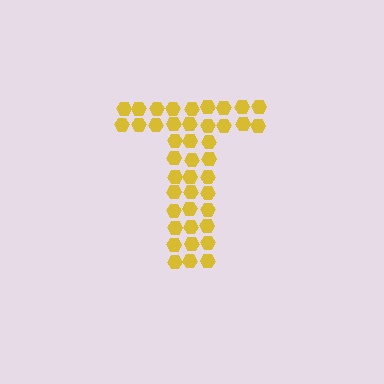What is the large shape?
The large shape is the letter T.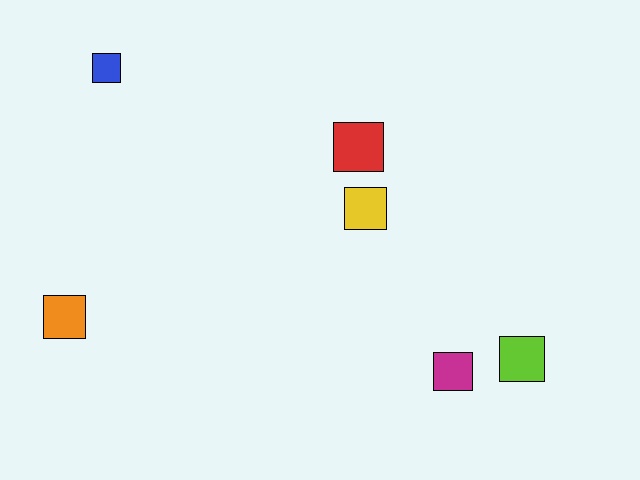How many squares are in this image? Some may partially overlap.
There are 6 squares.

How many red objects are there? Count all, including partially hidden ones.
There is 1 red object.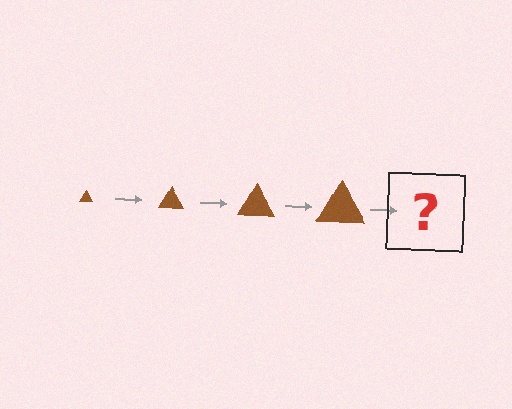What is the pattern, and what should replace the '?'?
The pattern is that the triangle gets progressively larger each step. The '?' should be a brown triangle, larger than the previous one.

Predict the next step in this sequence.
The next step is a brown triangle, larger than the previous one.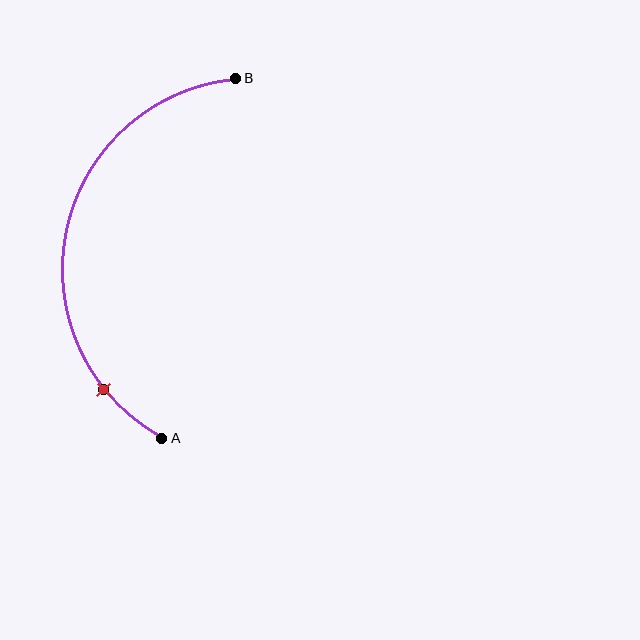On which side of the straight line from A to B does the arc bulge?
The arc bulges to the left of the straight line connecting A and B.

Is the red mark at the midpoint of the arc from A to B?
No. The red mark lies on the arc but is closer to endpoint A. The arc midpoint would be at the point on the curve equidistant along the arc from both A and B.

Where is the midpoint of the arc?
The arc midpoint is the point on the curve farthest from the straight line joining A and B. It sits to the left of that line.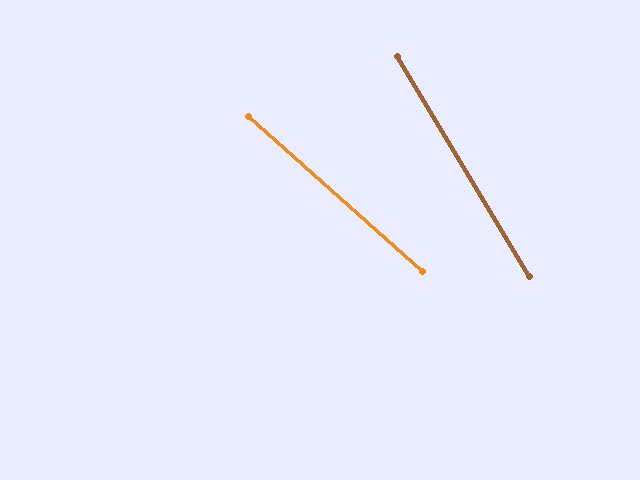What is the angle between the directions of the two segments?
Approximately 18 degrees.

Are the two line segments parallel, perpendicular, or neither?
Neither parallel nor perpendicular — they differ by about 18°.